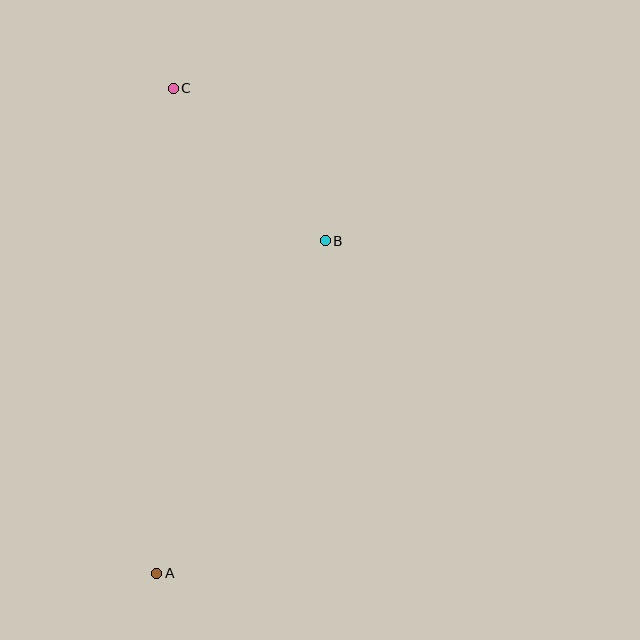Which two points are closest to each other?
Points B and C are closest to each other.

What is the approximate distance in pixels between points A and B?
The distance between A and B is approximately 373 pixels.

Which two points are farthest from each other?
Points A and C are farthest from each other.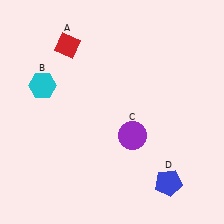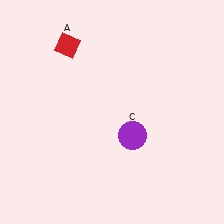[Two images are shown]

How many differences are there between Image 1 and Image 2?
There are 2 differences between the two images.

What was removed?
The blue pentagon (D), the cyan hexagon (B) were removed in Image 2.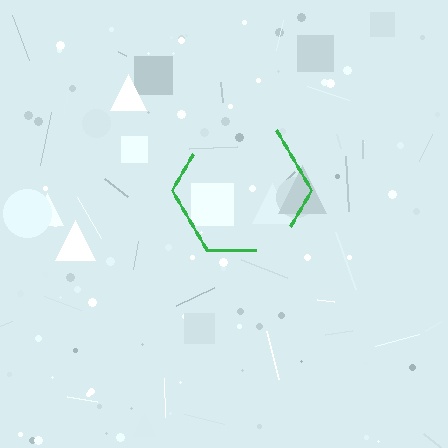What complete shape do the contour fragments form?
The contour fragments form a hexagon.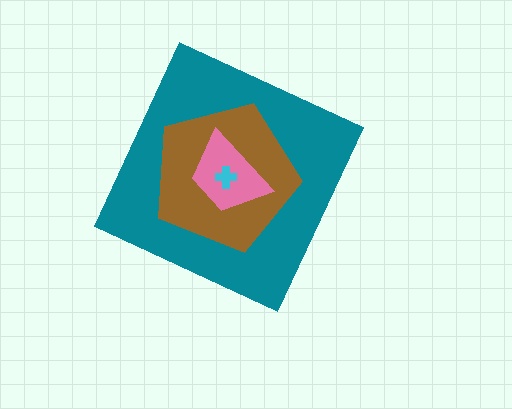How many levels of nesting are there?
4.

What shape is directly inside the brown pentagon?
The pink trapezoid.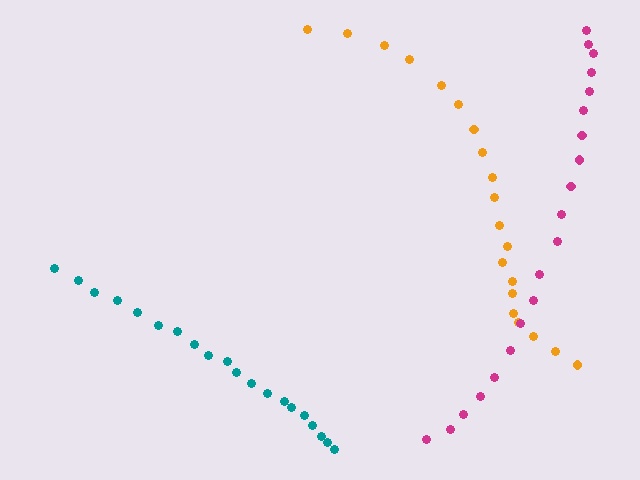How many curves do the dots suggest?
There are 3 distinct paths.